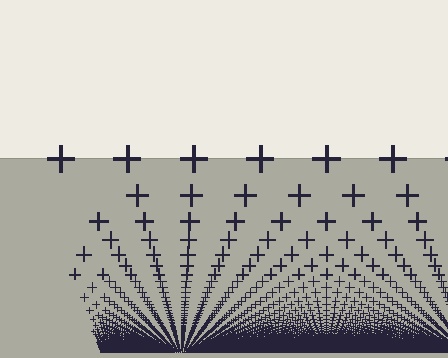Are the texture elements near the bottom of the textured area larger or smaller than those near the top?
Smaller. The gradient is inverted — elements near the bottom are smaller and denser.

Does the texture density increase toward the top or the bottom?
Density increases toward the bottom.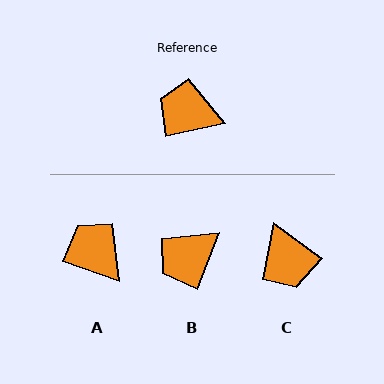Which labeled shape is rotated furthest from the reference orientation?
C, about 130 degrees away.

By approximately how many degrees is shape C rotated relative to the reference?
Approximately 130 degrees counter-clockwise.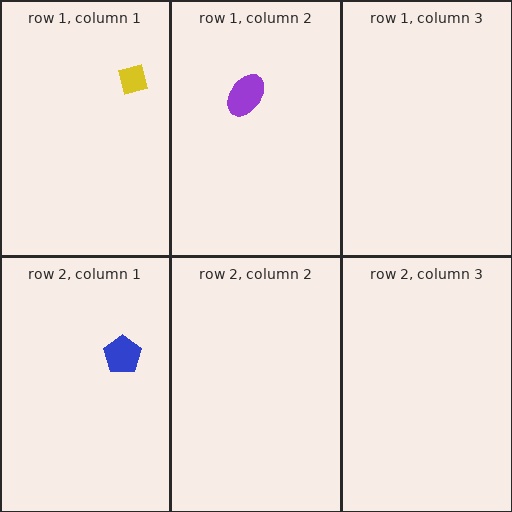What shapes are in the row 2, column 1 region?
The blue pentagon.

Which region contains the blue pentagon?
The row 2, column 1 region.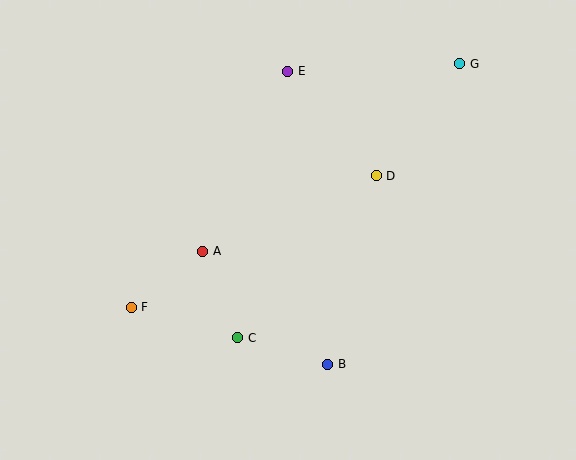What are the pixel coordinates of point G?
Point G is at (460, 64).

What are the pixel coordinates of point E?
Point E is at (288, 71).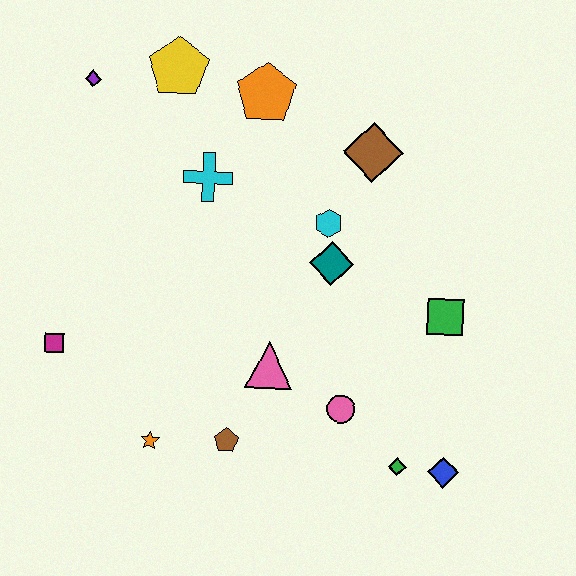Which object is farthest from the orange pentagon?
The blue diamond is farthest from the orange pentagon.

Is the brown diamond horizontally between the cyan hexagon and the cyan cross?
No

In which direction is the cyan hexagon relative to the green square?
The cyan hexagon is to the left of the green square.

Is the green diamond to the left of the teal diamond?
No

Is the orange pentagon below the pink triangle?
No